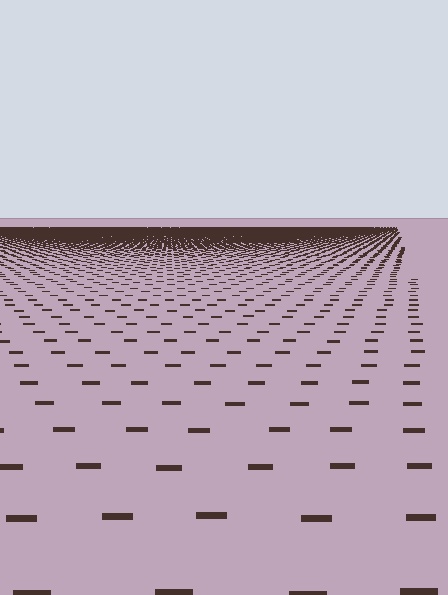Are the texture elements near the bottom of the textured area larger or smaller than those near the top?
Larger. Near the bottom, elements are closer to the viewer and appear at a bigger on-screen size.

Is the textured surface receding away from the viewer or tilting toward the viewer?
The surface is receding away from the viewer. Texture elements get smaller and denser toward the top.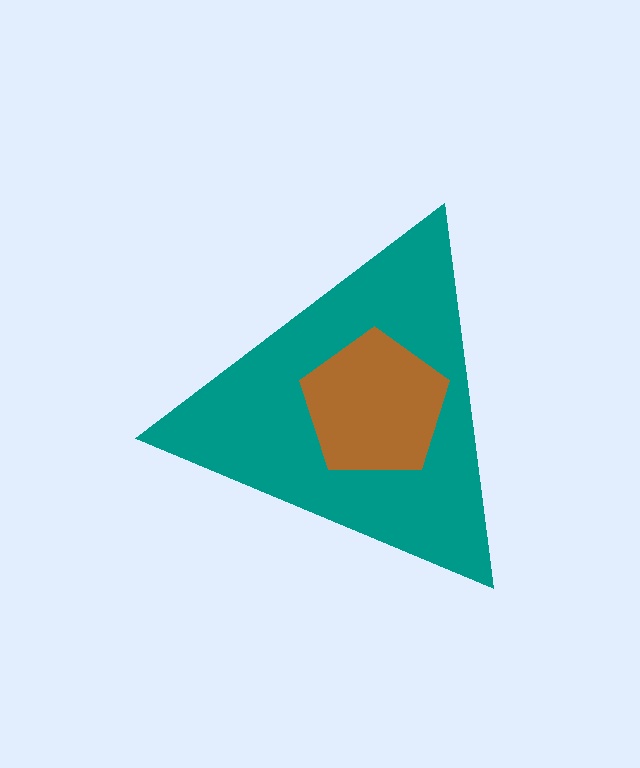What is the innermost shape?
The brown pentagon.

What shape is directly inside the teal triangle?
The brown pentagon.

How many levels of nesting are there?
2.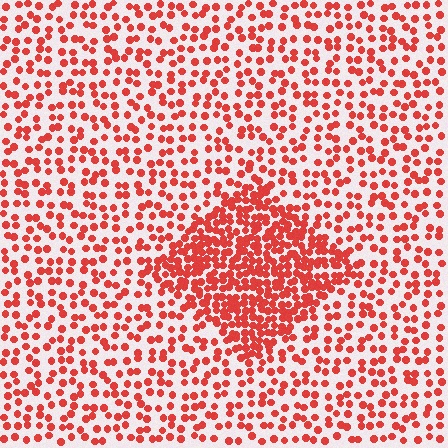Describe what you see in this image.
The image contains small red elements arranged at two different densities. A diamond-shaped region is visible where the elements are more densely packed than the surrounding area.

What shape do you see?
I see a diamond.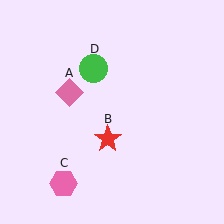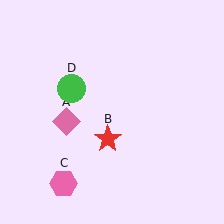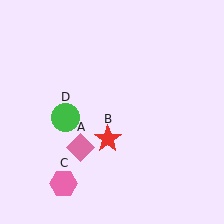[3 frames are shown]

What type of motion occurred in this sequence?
The pink diamond (object A), green circle (object D) rotated counterclockwise around the center of the scene.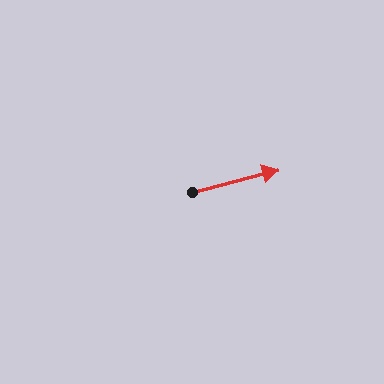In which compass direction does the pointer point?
East.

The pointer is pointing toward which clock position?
Roughly 3 o'clock.